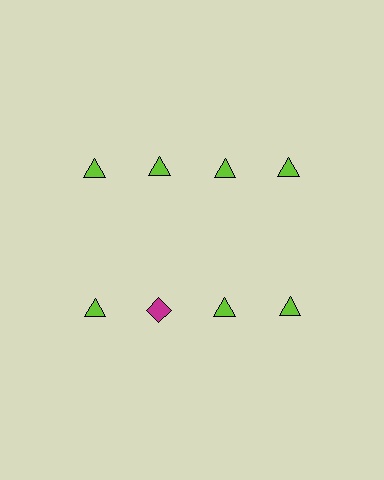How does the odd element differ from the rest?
It differs in both color (magenta instead of lime) and shape (diamond instead of triangle).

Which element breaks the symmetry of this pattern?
The magenta diamond in the second row, second from left column breaks the symmetry. All other shapes are lime triangles.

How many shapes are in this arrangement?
There are 8 shapes arranged in a grid pattern.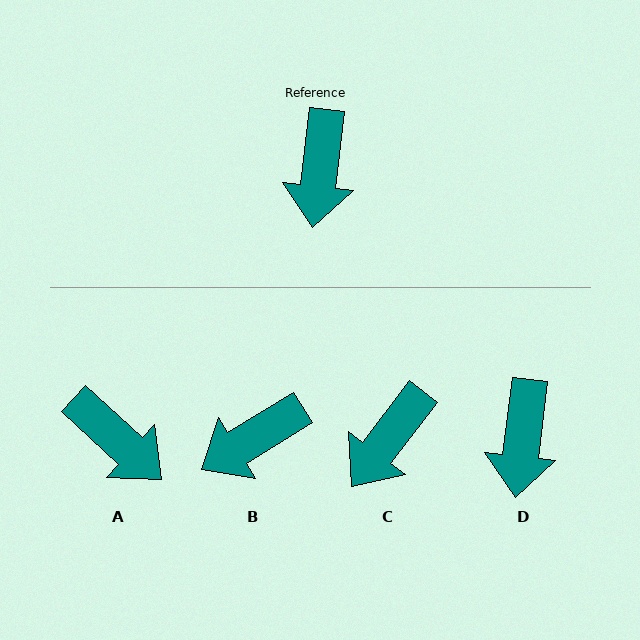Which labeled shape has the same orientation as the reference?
D.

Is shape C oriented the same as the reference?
No, it is off by about 30 degrees.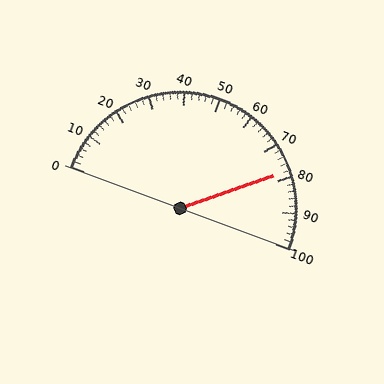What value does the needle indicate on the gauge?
The needle indicates approximately 78.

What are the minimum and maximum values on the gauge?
The gauge ranges from 0 to 100.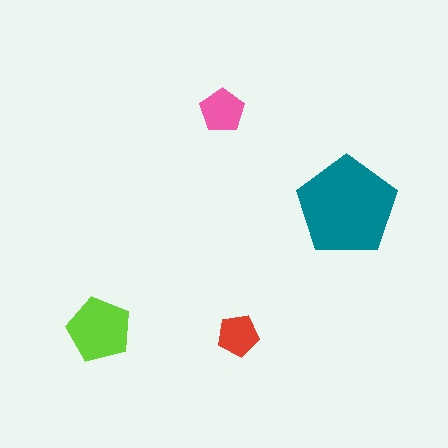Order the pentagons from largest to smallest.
the teal one, the lime one, the pink one, the red one.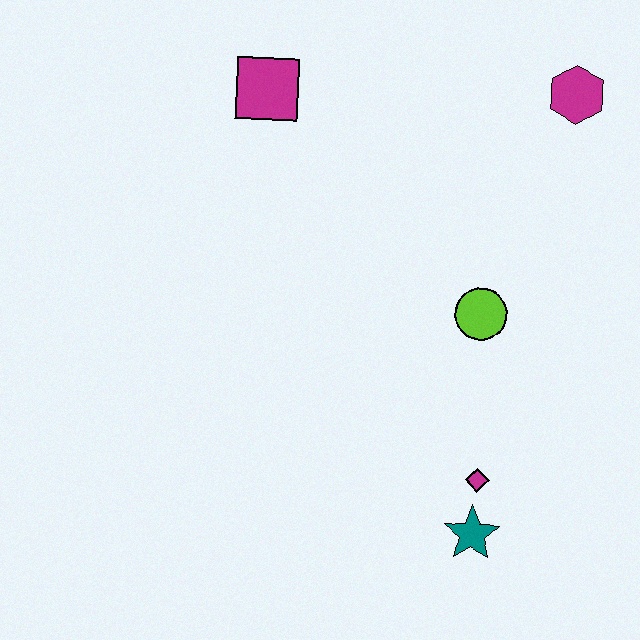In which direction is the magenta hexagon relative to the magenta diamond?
The magenta hexagon is above the magenta diamond.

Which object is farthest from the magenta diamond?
The magenta square is farthest from the magenta diamond.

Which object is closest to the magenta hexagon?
The lime circle is closest to the magenta hexagon.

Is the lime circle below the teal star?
No